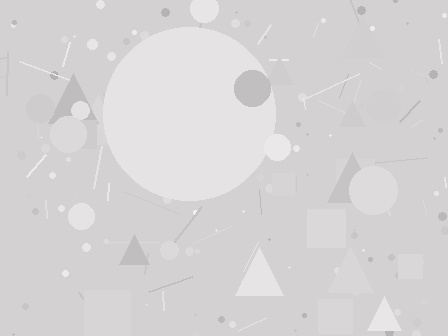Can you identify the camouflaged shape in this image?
The camouflaged shape is a circle.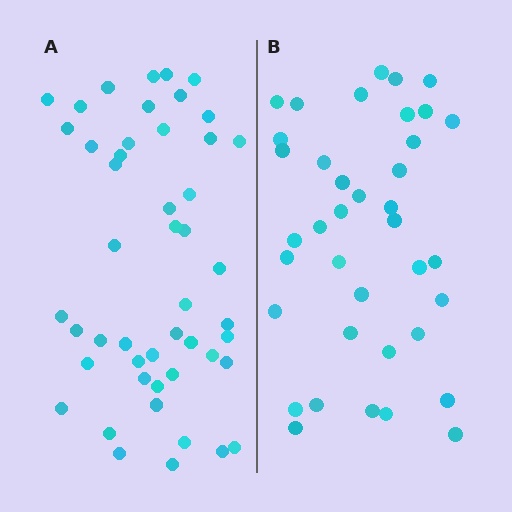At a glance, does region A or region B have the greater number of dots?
Region A (the left region) has more dots.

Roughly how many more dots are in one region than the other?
Region A has roughly 10 or so more dots than region B.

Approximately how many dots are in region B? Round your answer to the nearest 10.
About 40 dots. (The exact count is 38, which rounds to 40.)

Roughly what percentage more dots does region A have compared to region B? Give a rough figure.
About 25% more.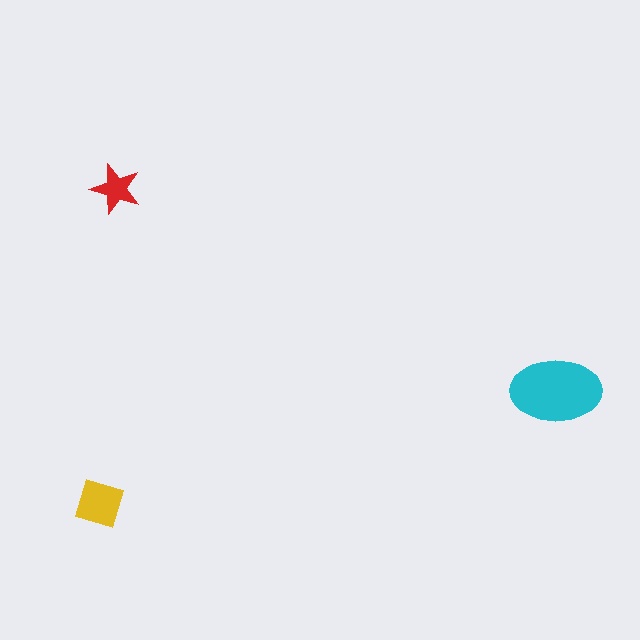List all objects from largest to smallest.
The cyan ellipse, the yellow diamond, the red star.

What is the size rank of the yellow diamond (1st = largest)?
2nd.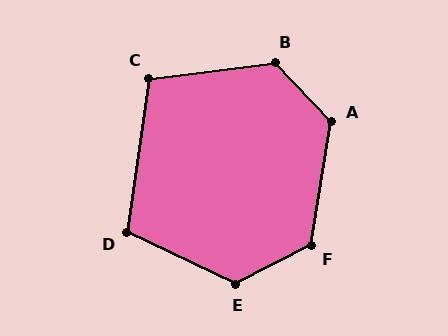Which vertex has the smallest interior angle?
C, at approximately 105 degrees.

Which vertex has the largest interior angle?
E, at approximately 128 degrees.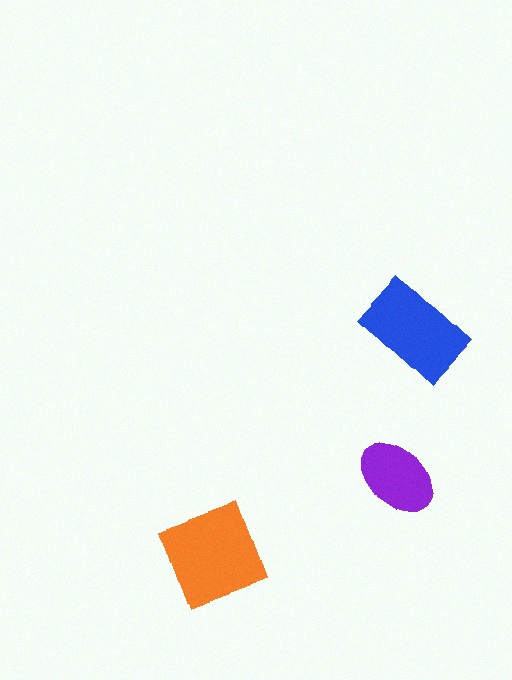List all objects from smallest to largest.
The purple ellipse, the blue rectangle, the orange diamond.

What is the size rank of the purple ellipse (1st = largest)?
3rd.